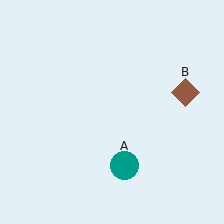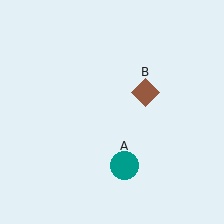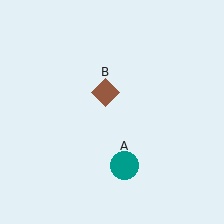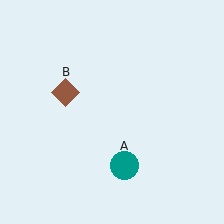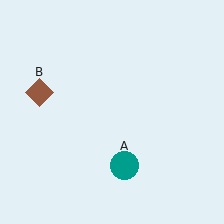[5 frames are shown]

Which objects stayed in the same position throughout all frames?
Teal circle (object A) remained stationary.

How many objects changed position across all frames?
1 object changed position: brown diamond (object B).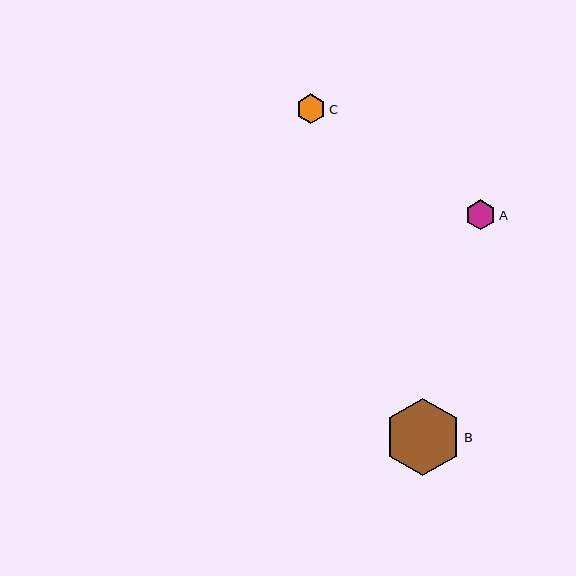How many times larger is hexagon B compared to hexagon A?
Hexagon B is approximately 2.5 times the size of hexagon A.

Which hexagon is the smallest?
Hexagon C is the smallest with a size of approximately 29 pixels.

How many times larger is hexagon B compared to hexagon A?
Hexagon B is approximately 2.5 times the size of hexagon A.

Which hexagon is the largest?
Hexagon B is the largest with a size of approximately 77 pixels.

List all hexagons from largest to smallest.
From largest to smallest: B, A, C.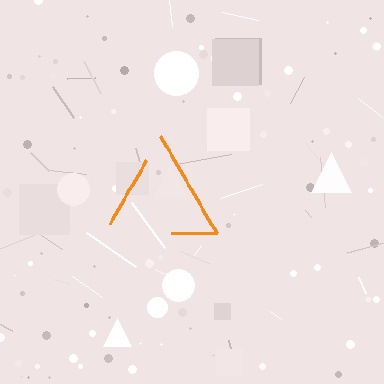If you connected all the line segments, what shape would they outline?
They would outline a triangle.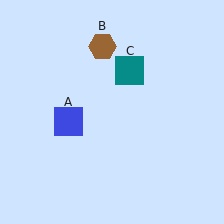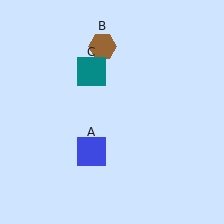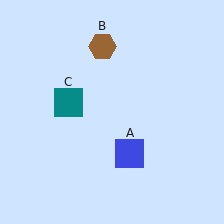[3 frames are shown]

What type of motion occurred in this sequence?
The blue square (object A), teal square (object C) rotated counterclockwise around the center of the scene.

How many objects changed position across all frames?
2 objects changed position: blue square (object A), teal square (object C).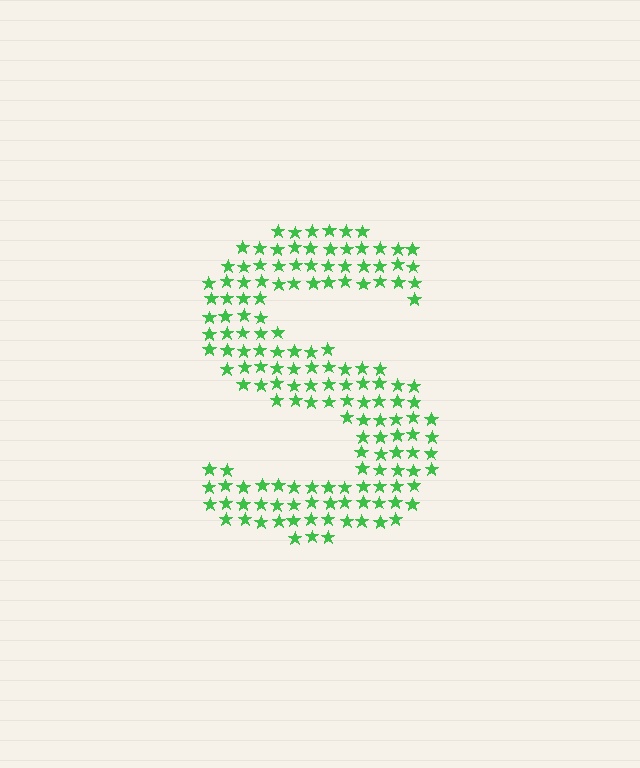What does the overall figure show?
The overall figure shows the letter S.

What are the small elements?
The small elements are stars.